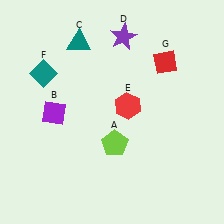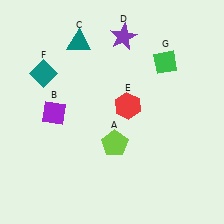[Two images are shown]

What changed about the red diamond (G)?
In Image 1, G is red. In Image 2, it changed to green.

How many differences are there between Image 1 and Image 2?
There is 1 difference between the two images.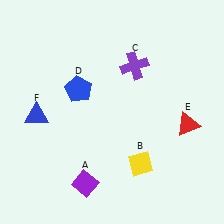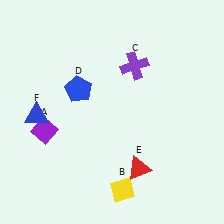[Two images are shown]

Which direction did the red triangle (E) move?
The red triangle (E) moved left.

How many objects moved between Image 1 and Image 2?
3 objects moved between the two images.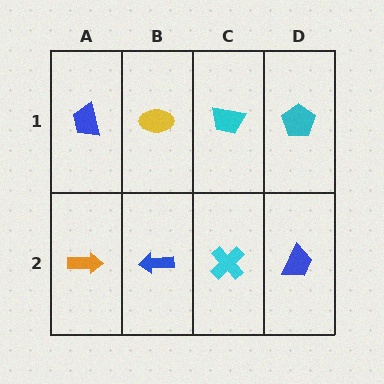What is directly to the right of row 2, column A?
A blue arrow.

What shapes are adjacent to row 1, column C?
A cyan cross (row 2, column C), a yellow ellipse (row 1, column B), a cyan pentagon (row 1, column D).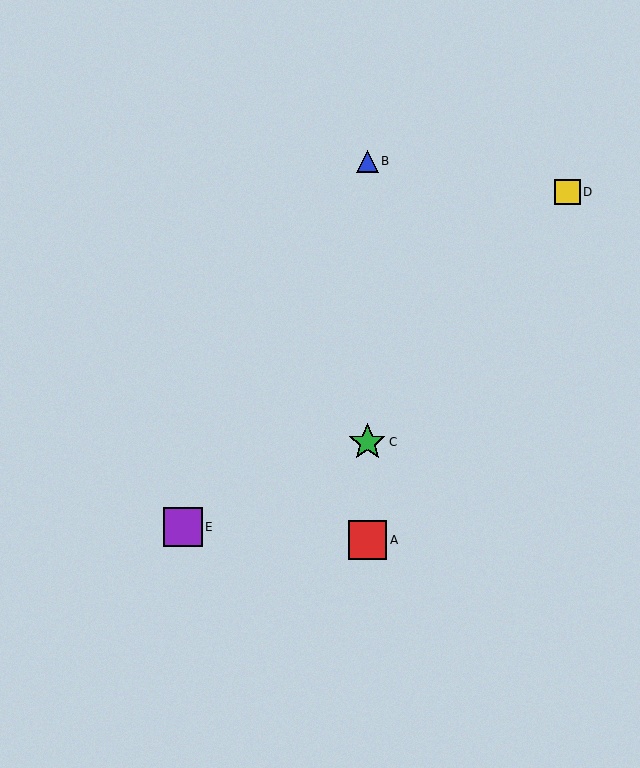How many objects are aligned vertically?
3 objects (A, B, C) are aligned vertically.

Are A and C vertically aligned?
Yes, both are at x≈367.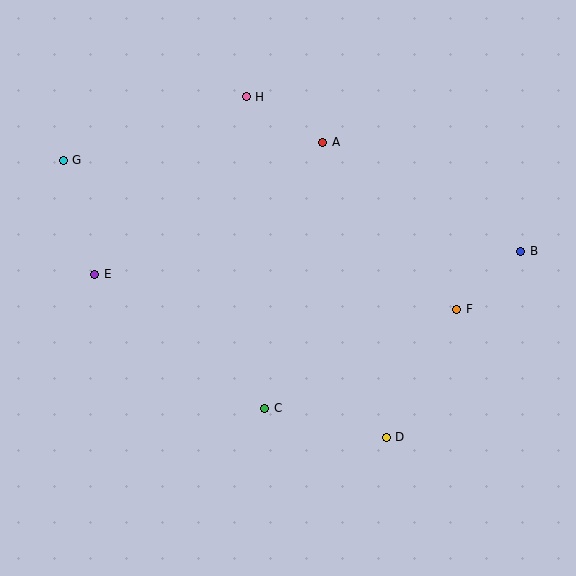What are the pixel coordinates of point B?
Point B is at (521, 251).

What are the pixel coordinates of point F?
Point F is at (457, 309).